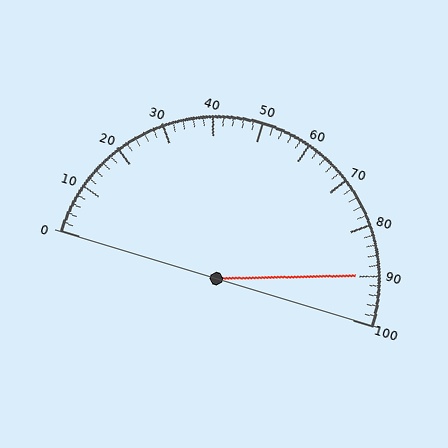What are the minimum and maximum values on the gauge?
The gauge ranges from 0 to 100.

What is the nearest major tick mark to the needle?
The nearest major tick mark is 90.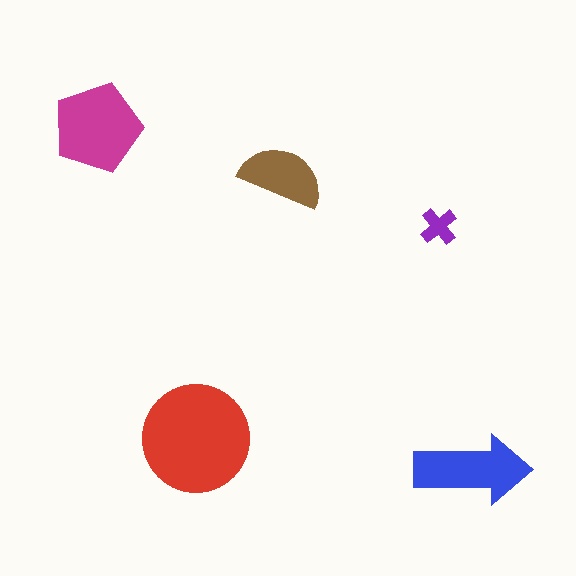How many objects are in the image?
There are 5 objects in the image.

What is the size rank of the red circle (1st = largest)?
1st.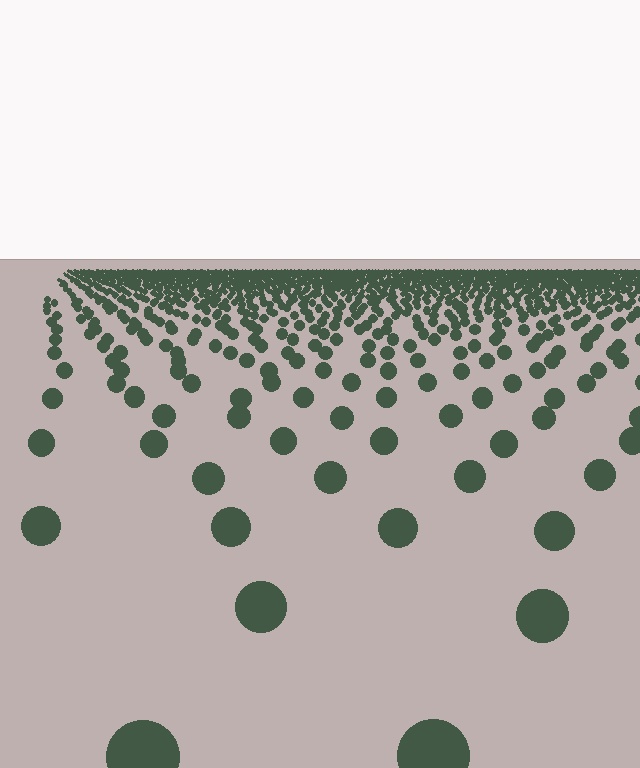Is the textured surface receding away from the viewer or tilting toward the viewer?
The surface is receding away from the viewer. Texture elements get smaller and denser toward the top.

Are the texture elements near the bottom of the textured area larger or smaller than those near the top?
Larger. Near the bottom, elements are closer to the viewer and appear at a bigger on-screen size.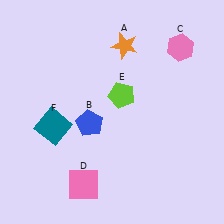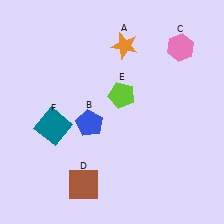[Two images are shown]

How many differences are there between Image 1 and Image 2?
There is 1 difference between the two images.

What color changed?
The square (D) changed from pink in Image 1 to brown in Image 2.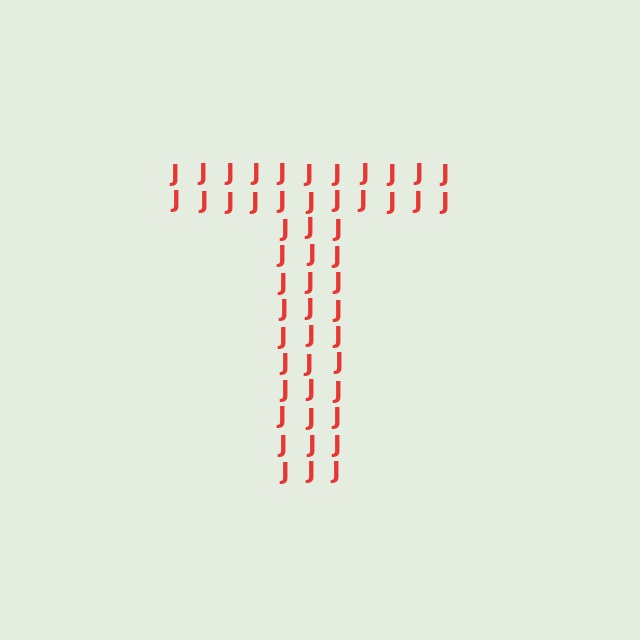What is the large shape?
The large shape is the letter T.